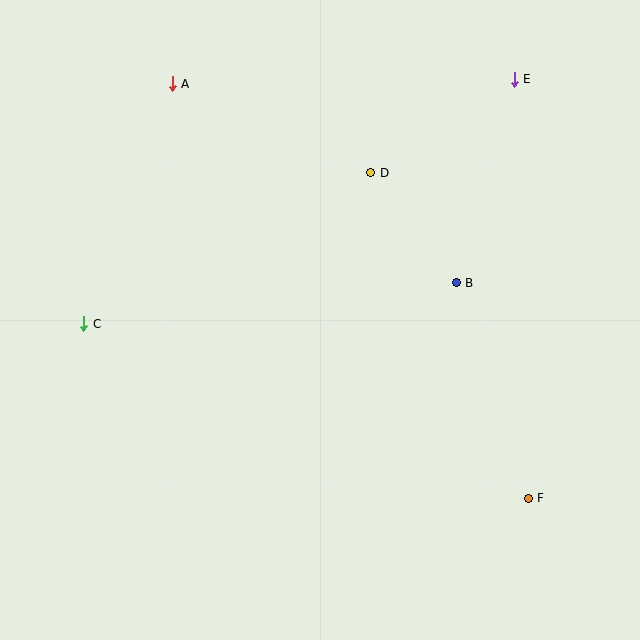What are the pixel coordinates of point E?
Point E is at (514, 79).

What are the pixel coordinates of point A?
Point A is at (172, 84).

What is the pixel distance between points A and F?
The distance between A and F is 546 pixels.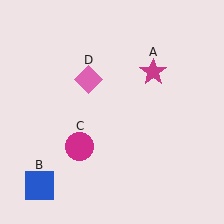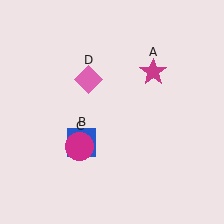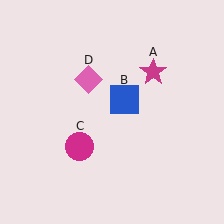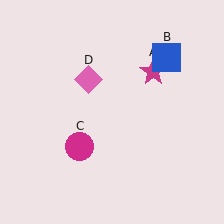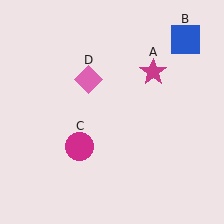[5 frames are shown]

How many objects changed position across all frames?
1 object changed position: blue square (object B).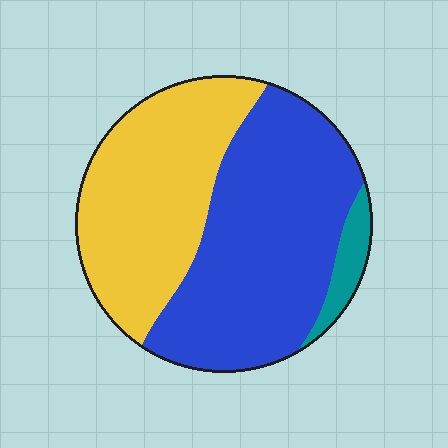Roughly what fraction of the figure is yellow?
Yellow takes up about two fifths (2/5) of the figure.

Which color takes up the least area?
Teal, at roughly 5%.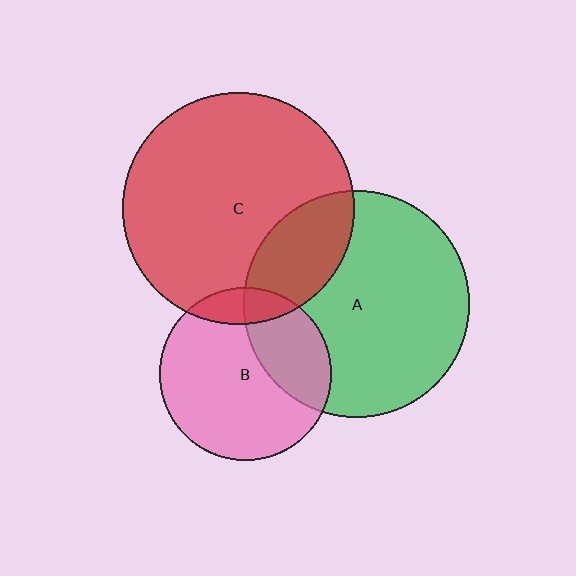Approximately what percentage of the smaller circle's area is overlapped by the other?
Approximately 10%.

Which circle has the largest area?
Circle C (red).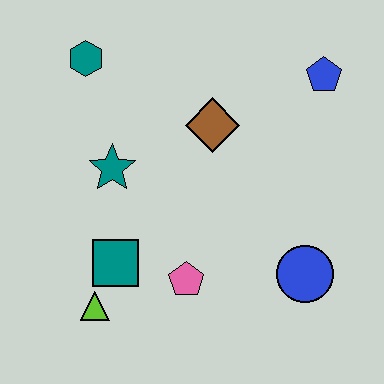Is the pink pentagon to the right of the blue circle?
No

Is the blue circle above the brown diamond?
No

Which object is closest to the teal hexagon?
The teal star is closest to the teal hexagon.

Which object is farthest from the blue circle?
The teal hexagon is farthest from the blue circle.